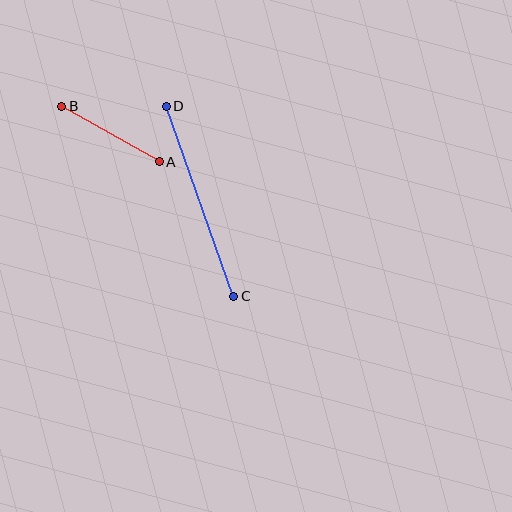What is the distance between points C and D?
The distance is approximately 202 pixels.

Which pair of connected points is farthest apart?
Points C and D are farthest apart.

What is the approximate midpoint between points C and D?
The midpoint is at approximately (200, 201) pixels.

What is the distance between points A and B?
The distance is approximately 112 pixels.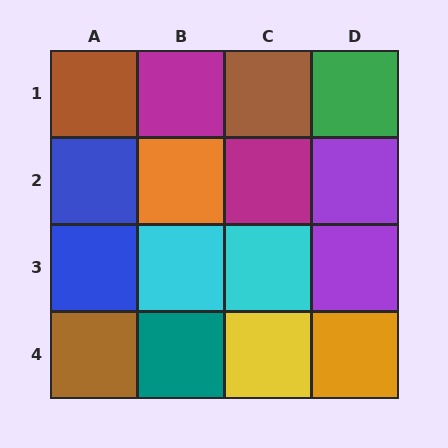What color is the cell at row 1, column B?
Magenta.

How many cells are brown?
3 cells are brown.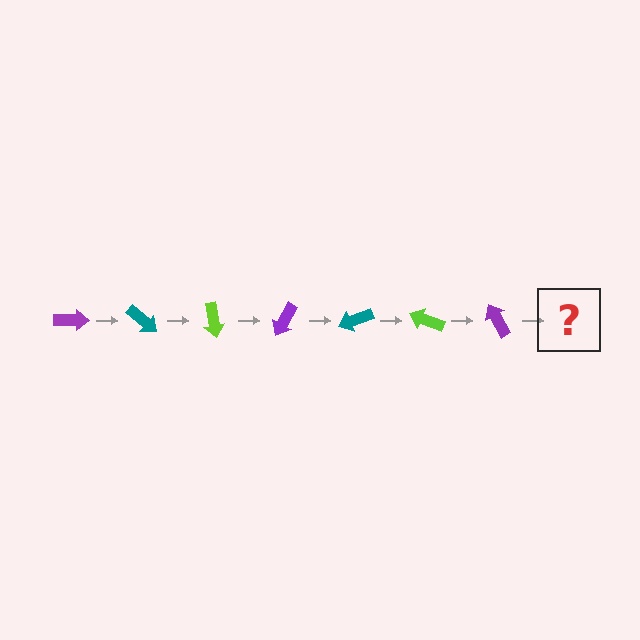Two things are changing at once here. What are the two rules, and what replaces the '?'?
The two rules are that it rotates 40 degrees each step and the color cycles through purple, teal, and lime. The '?' should be a teal arrow, rotated 280 degrees from the start.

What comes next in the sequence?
The next element should be a teal arrow, rotated 280 degrees from the start.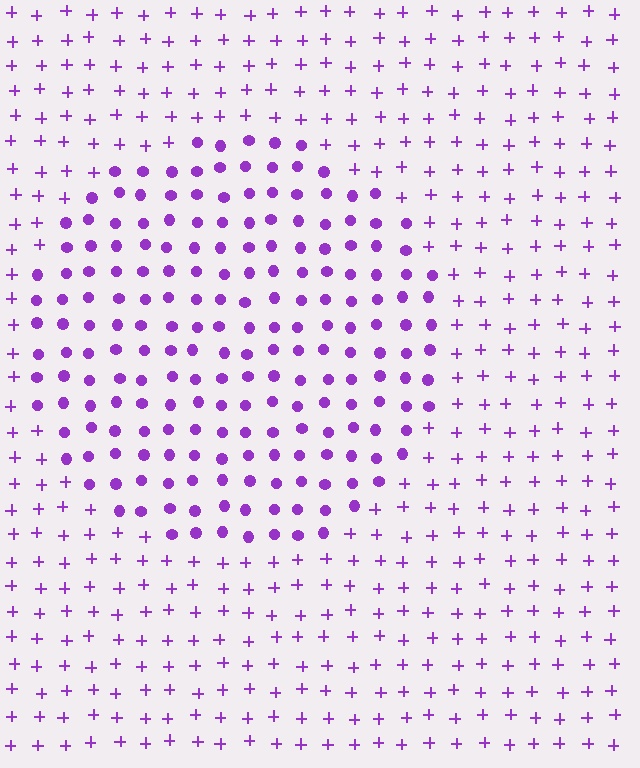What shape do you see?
I see a circle.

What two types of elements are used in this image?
The image uses circles inside the circle region and plus signs outside it.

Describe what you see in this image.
The image is filled with small purple elements arranged in a uniform grid. A circle-shaped region contains circles, while the surrounding area contains plus signs. The boundary is defined purely by the change in element shape.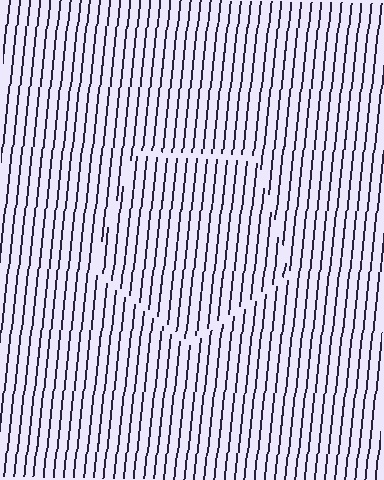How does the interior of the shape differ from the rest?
The interior of the shape contains the same grating, shifted by half a period — the contour is defined by the phase discontinuity where line-ends from the inner and outer gratings abut.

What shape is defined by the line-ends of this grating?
An illusory pentagon. The interior of the shape contains the same grating, shifted by half a period — the contour is defined by the phase discontinuity where line-ends from the inner and outer gratings abut.